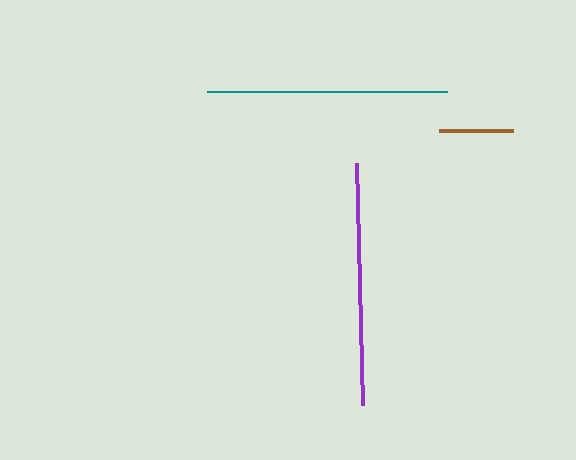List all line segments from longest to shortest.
From longest to shortest: purple, teal, brown.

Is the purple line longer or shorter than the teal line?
The purple line is longer than the teal line.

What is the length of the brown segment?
The brown segment is approximately 74 pixels long.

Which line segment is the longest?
The purple line is the longest at approximately 242 pixels.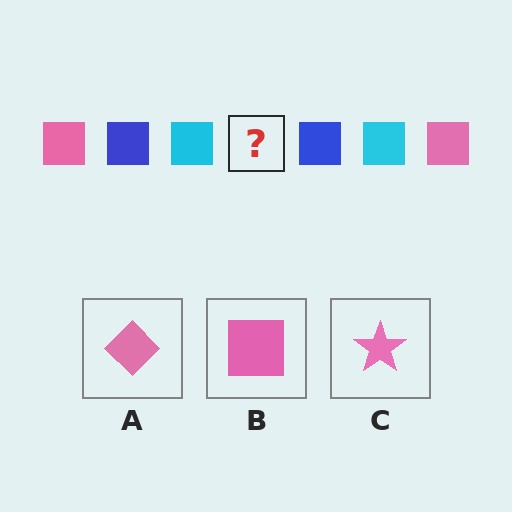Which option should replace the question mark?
Option B.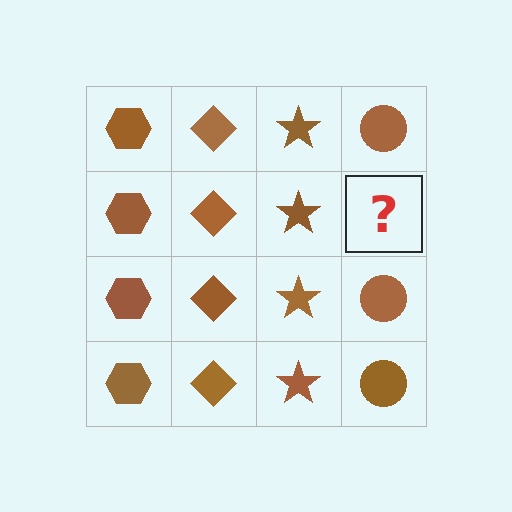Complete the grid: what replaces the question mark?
The question mark should be replaced with a brown circle.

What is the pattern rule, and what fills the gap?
The rule is that each column has a consistent shape. The gap should be filled with a brown circle.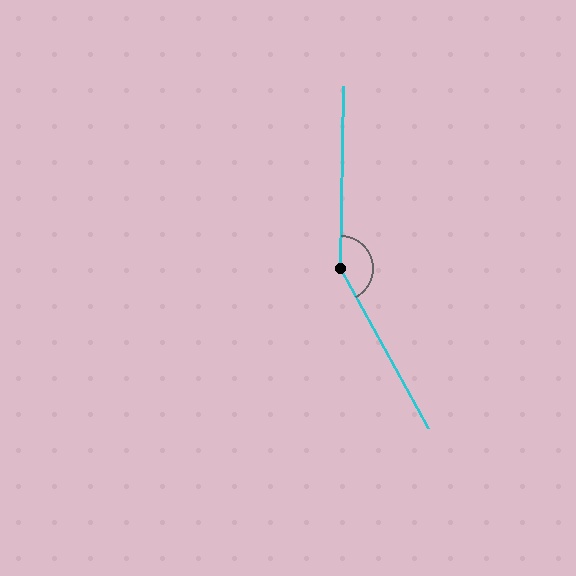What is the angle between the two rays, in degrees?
Approximately 150 degrees.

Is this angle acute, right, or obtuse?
It is obtuse.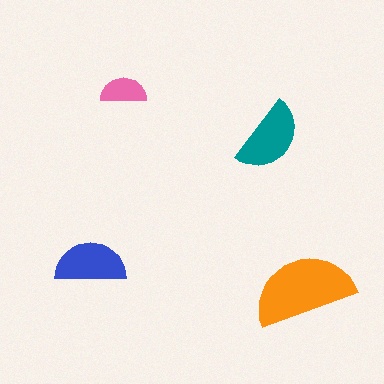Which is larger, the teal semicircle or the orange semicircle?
The orange one.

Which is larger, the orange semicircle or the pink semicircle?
The orange one.